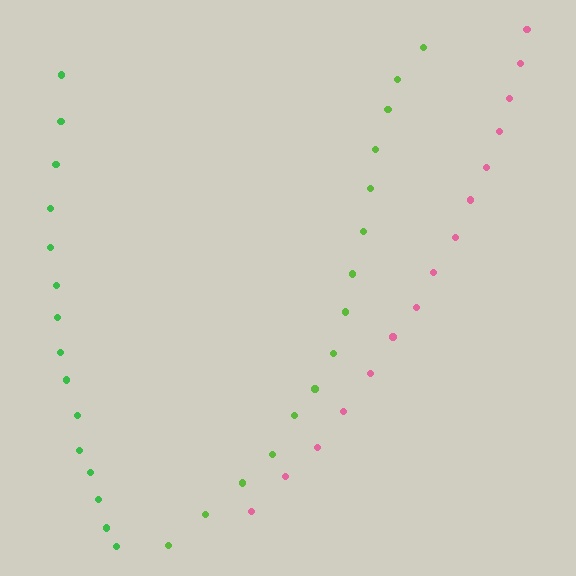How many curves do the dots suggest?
There are 3 distinct paths.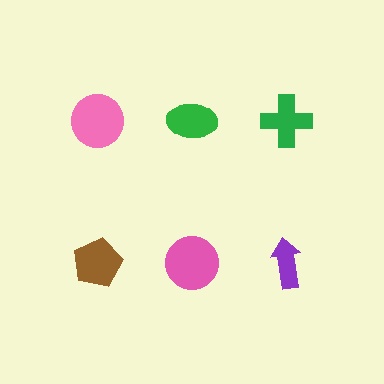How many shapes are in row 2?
3 shapes.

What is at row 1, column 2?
A green ellipse.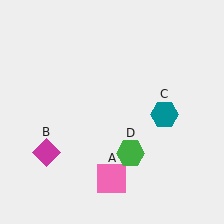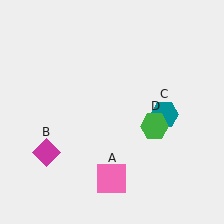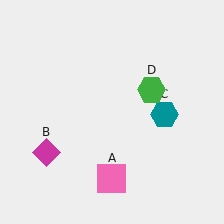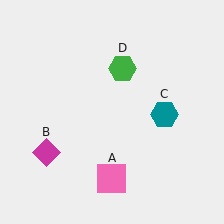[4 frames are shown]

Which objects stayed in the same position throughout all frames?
Pink square (object A) and magenta diamond (object B) and teal hexagon (object C) remained stationary.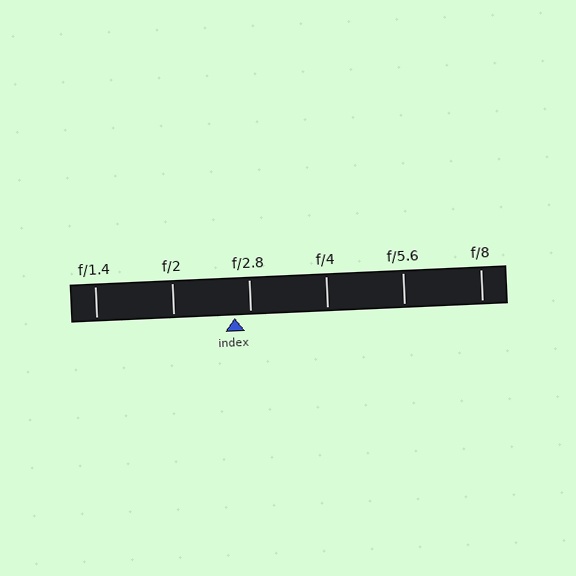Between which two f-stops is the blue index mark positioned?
The index mark is between f/2 and f/2.8.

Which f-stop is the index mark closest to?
The index mark is closest to f/2.8.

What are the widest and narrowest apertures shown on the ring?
The widest aperture shown is f/1.4 and the narrowest is f/8.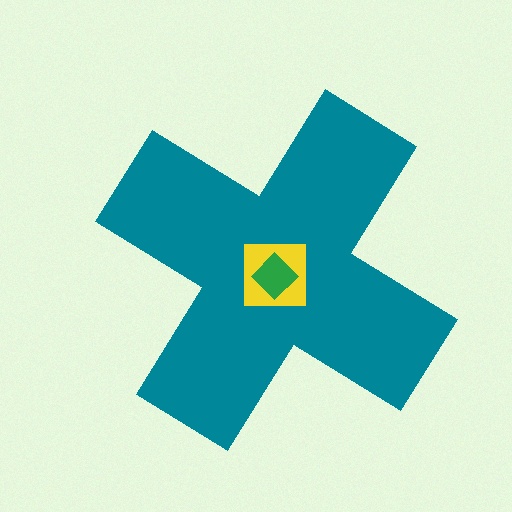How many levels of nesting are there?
3.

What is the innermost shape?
The green diamond.